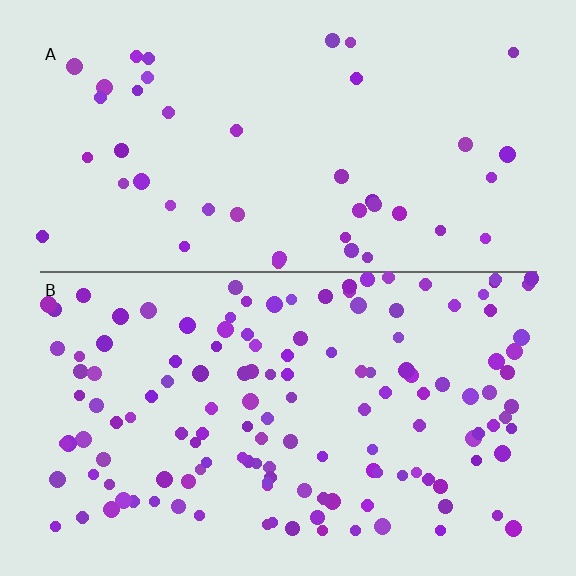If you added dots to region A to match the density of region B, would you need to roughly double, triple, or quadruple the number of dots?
Approximately triple.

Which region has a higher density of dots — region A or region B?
B (the bottom).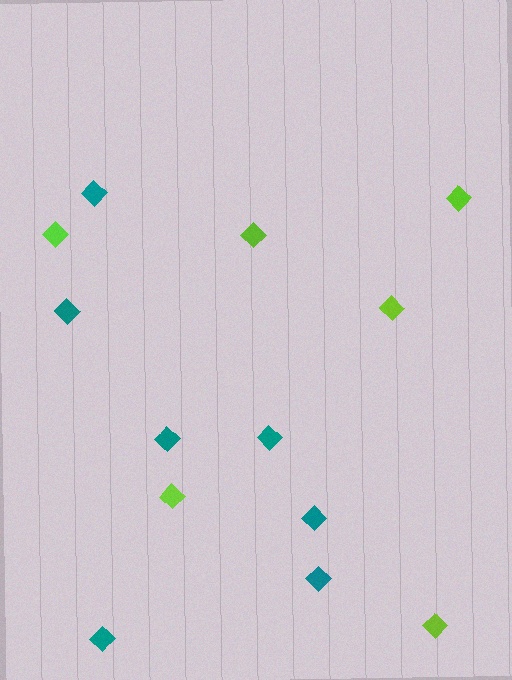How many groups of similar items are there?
There are 2 groups: one group of teal diamonds (7) and one group of lime diamonds (6).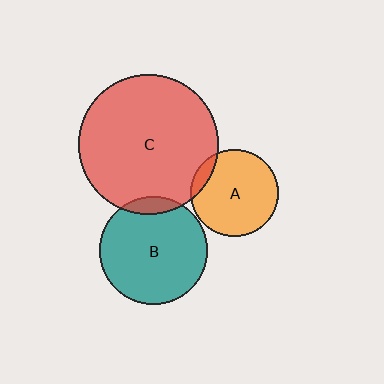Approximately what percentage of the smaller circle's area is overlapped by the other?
Approximately 10%.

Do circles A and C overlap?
Yes.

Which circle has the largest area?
Circle C (red).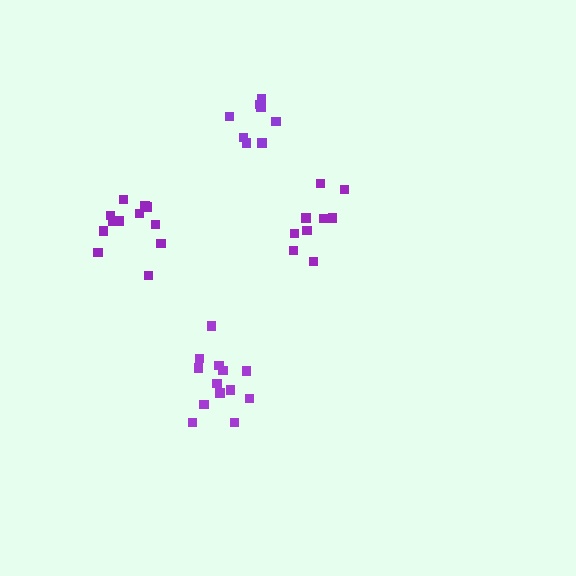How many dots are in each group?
Group 1: 9 dots, Group 2: 13 dots, Group 3: 8 dots, Group 4: 12 dots (42 total).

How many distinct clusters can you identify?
There are 4 distinct clusters.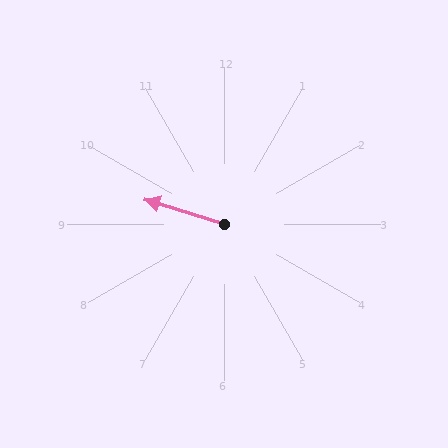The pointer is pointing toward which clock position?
Roughly 10 o'clock.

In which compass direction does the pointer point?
West.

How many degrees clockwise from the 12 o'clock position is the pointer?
Approximately 287 degrees.